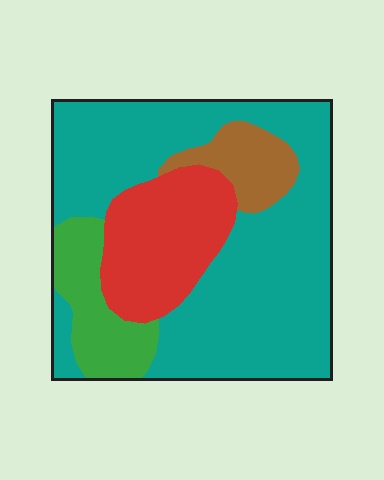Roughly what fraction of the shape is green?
Green takes up less than a sixth of the shape.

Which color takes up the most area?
Teal, at roughly 60%.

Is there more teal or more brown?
Teal.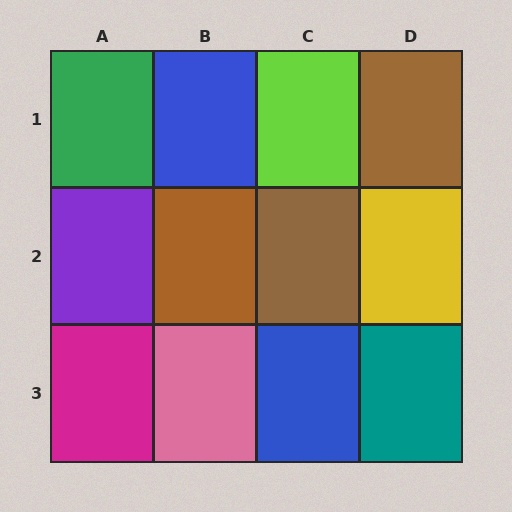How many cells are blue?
2 cells are blue.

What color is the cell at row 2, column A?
Purple.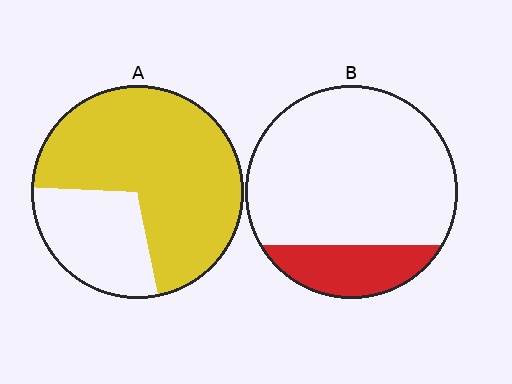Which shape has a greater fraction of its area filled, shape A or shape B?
Shape A.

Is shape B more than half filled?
No.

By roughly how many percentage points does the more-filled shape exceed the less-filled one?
By roughly 50 percentage points (A over B).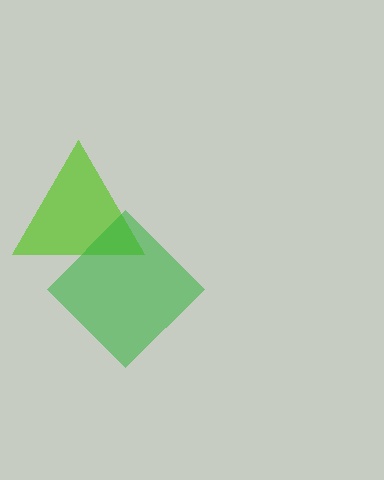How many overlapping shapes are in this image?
There are 2 overlapping shapes in the image.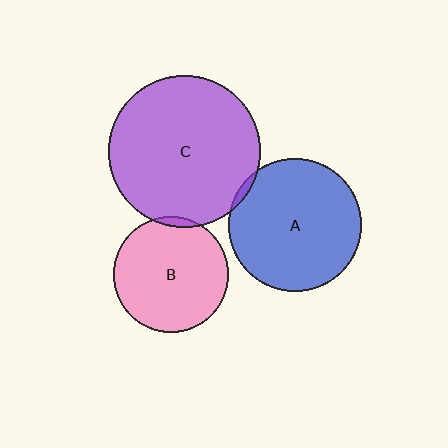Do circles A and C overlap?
Yes.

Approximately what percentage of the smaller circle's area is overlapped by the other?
Approximately 5%.